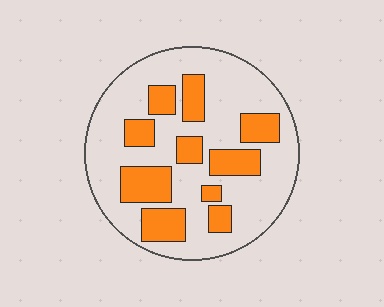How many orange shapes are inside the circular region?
10.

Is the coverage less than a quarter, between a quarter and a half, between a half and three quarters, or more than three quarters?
Between a quarter and a half.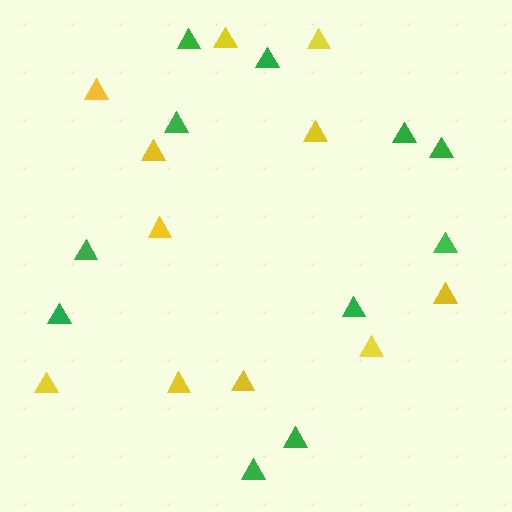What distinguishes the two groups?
There are 2 groups: one group of green triangles (11) and one group of yellow triangles (11).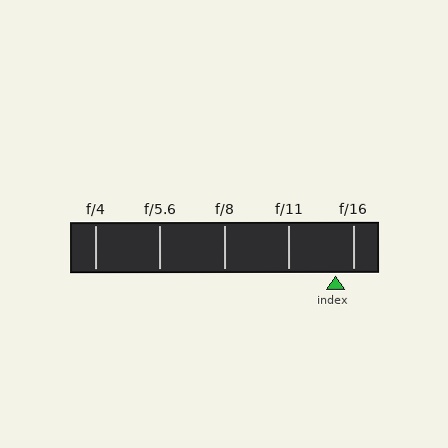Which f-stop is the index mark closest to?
The index mark is closest to f/16.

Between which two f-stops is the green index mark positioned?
The index mark is between f/11 and f/16.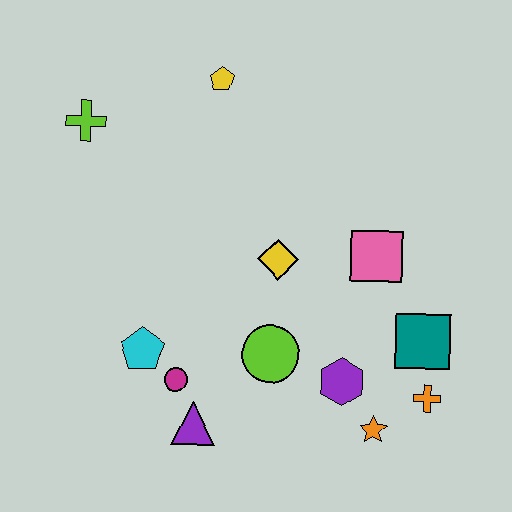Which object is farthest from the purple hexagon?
The lime cross is farthest from the purple hexagon.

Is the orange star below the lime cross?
Yes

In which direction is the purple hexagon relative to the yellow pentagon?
The purple hexagon is below the yellow pentagon.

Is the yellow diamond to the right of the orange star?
No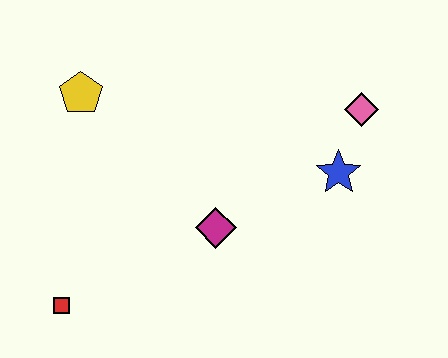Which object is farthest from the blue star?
The red square is farthest from the blue star.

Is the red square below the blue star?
Yes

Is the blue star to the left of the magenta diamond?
No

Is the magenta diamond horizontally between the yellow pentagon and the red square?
No